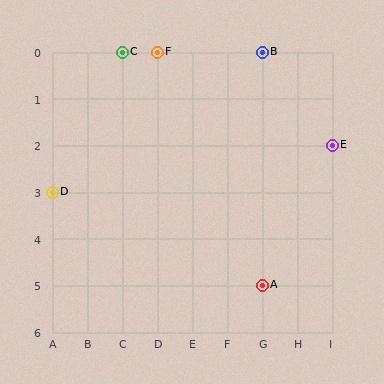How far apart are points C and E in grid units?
Points C and E are 6 columns and 2 rows apart (about 6.3 grid units diagonally).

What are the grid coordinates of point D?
Point D is at grid coordinates (A, 3).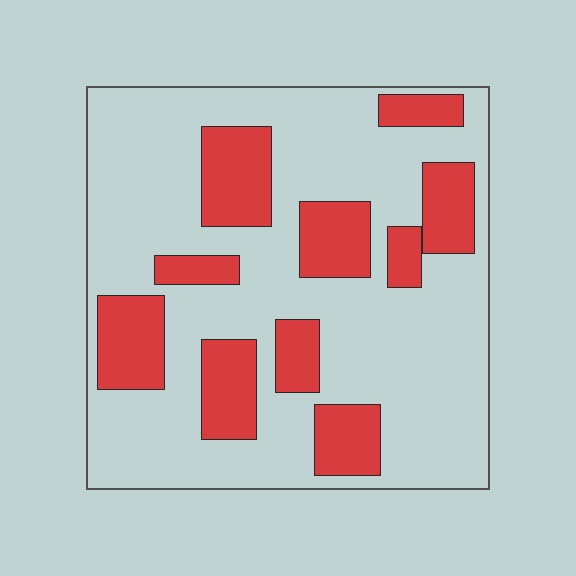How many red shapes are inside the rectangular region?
10.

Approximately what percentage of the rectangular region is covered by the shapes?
Approximately 30%.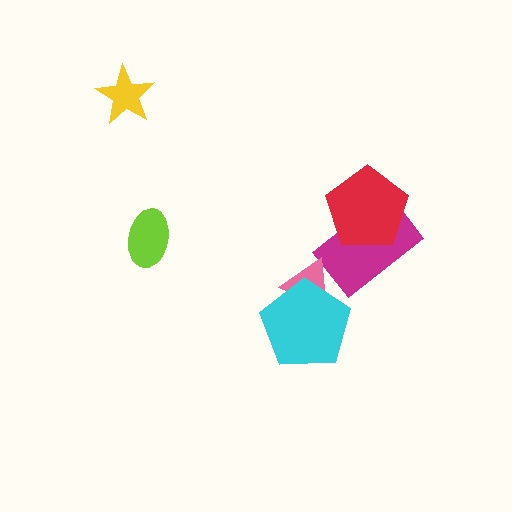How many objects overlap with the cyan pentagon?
1 object overlaps with the cyan pentagon.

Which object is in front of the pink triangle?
The cyan pentagon is in front of the pink triangle.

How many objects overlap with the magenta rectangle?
1 object overlaps with the magenta rectangle.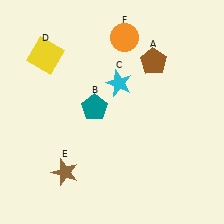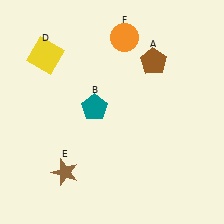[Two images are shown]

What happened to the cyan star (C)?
The cyan star (C) was removed in Image 2. It was in the top-right area of Image 1.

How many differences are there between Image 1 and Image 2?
There is 1 difference between the two images.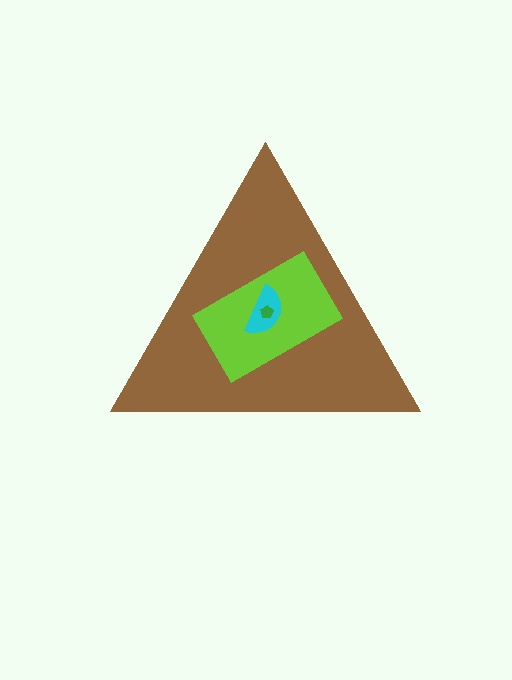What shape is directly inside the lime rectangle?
The cyan semicircle.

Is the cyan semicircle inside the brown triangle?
Yes.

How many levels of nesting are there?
4.